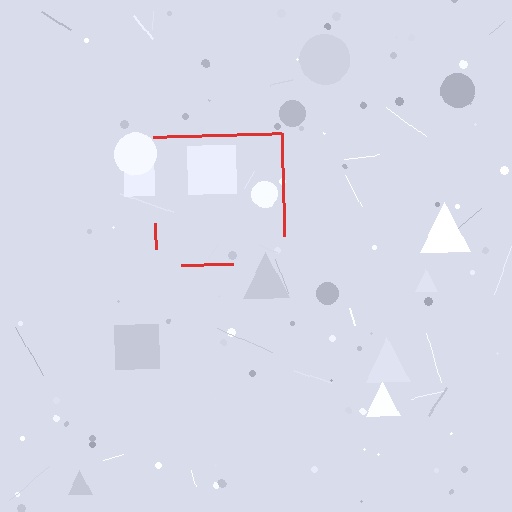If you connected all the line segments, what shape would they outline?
They would outline a square.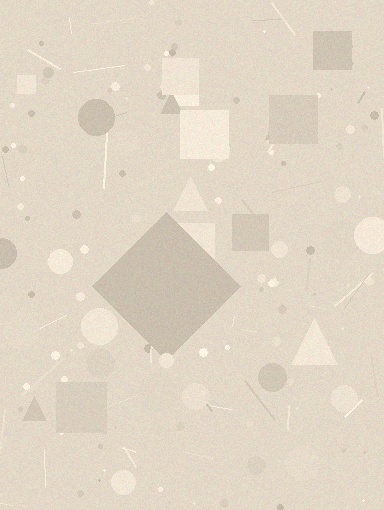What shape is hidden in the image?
A diamond is hidden in the image.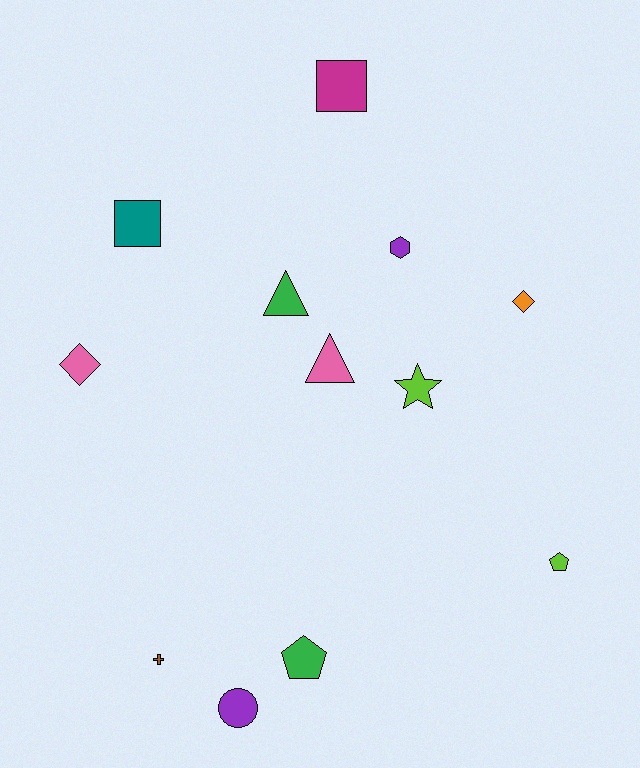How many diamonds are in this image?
There are 2 diamonds.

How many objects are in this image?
There are 12 objects.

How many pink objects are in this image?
There are 2 pink objects.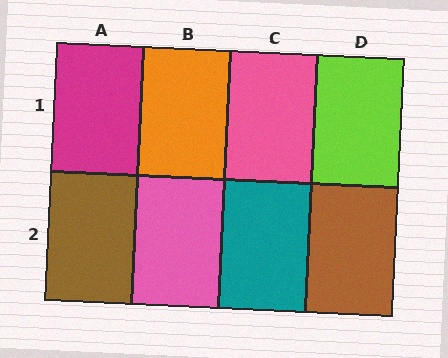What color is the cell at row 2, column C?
Teal.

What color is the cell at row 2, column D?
Brown.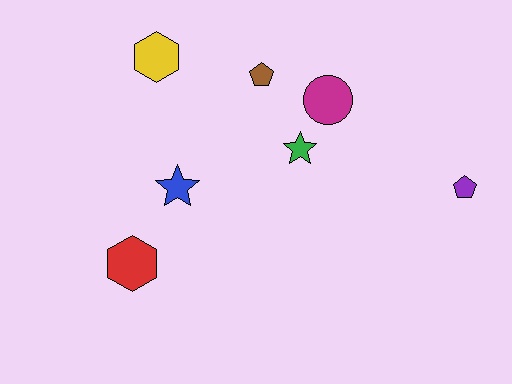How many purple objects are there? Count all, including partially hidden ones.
There is 1 purple object.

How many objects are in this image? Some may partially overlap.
There are 7 objects.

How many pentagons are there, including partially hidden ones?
There are 2 pentagons.